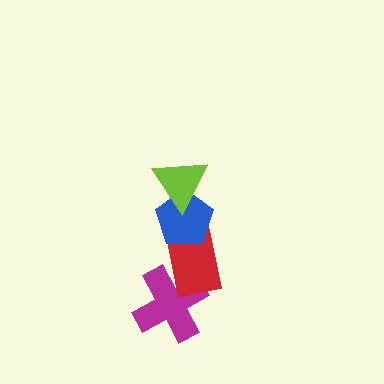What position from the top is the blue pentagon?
The blue pentagon is 2nd from the top.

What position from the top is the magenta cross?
The magenta cross is 4th from the top.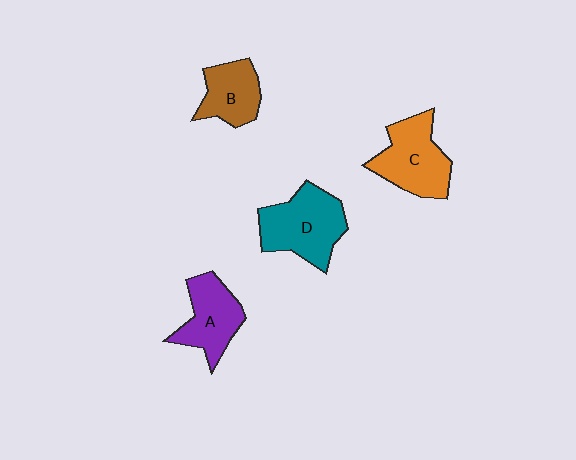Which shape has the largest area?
Shape D (teal).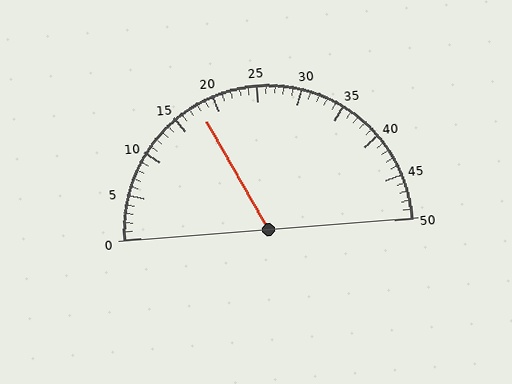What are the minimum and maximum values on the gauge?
The gauge ranges from 0 to 50.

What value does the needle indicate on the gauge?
The needle indicates approximately 18.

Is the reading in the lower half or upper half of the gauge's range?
The reading is in the lower half of the range (0 to 50).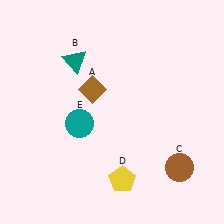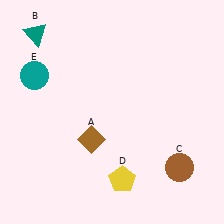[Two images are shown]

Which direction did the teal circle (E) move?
The teal circle (E) moved up.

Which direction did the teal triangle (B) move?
The teal triangle (B) moved left.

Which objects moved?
The objects that moved are: the brown diamond (A), the teal triangle (B), the teal circle (E).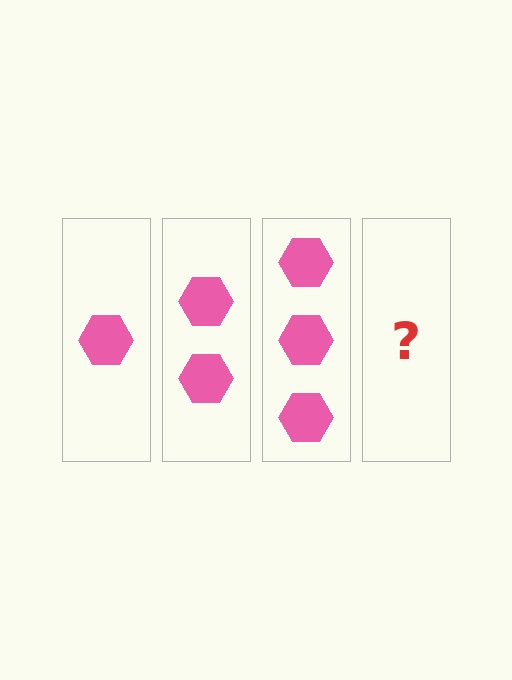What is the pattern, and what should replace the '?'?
The pattern is that each step adds one more hexagon. The '?' should be 4 hexagons.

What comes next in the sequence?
The next element should be 4 hexagons.